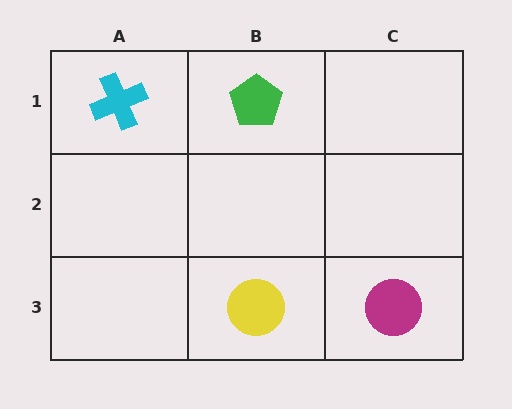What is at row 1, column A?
A cyan cross.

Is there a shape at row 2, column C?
No, that cell is empty.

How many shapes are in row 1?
2 shapes.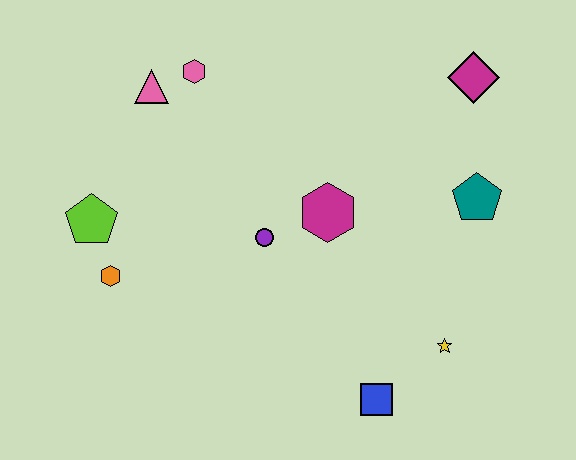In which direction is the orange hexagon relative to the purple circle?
The orange hexagon is to the left of the purple circle.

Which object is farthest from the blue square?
The pink triangle is farthest from the blue square.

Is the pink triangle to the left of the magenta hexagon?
Yes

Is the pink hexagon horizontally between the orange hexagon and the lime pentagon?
No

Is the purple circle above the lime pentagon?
No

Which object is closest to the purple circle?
The magenta hexagon is closest to the purple circle.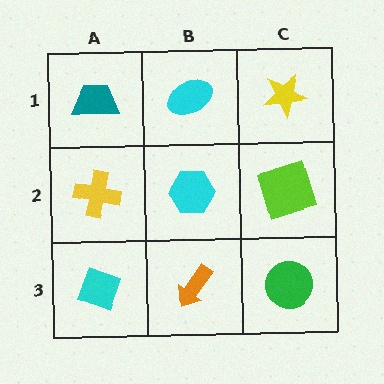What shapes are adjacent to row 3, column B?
A cyan hexagon (row 2, column B), a cyan diamond (row 3, column A), a green circle (row 3, column C).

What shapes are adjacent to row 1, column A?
A yellow cross (row 2, column A), a cyan ellipse (row 1, column B).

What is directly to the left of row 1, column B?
A teal trapezoid.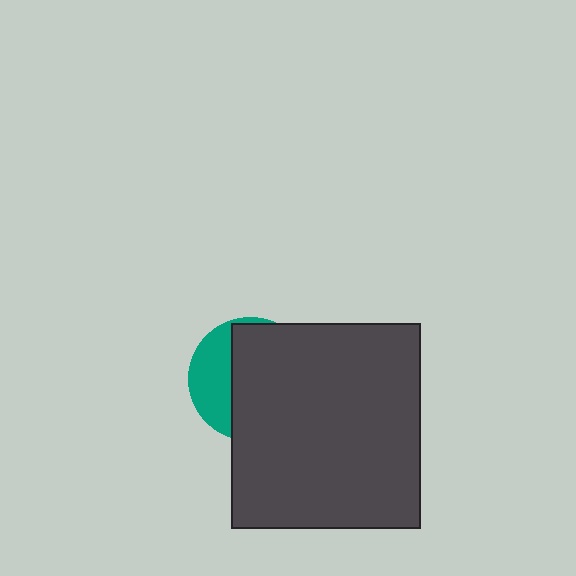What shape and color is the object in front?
The object in front is a dark gray rectangle.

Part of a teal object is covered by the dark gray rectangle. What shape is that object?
It is a circle.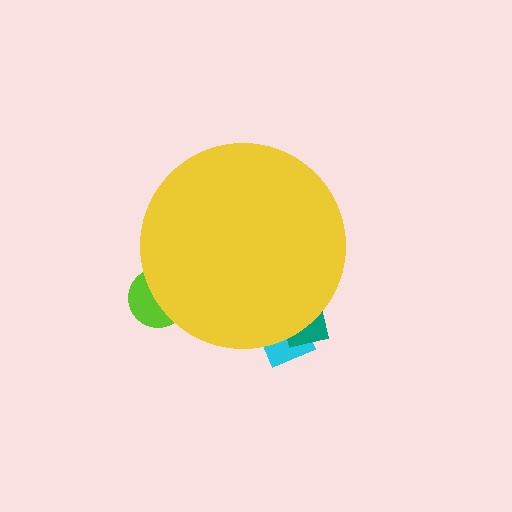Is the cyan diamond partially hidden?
Yes, the cyan diamond is partially hidden behind the yellow circle.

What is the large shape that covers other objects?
A yellow circle.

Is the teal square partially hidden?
Yes, the teal square is partially hidden behind the yellow circle.